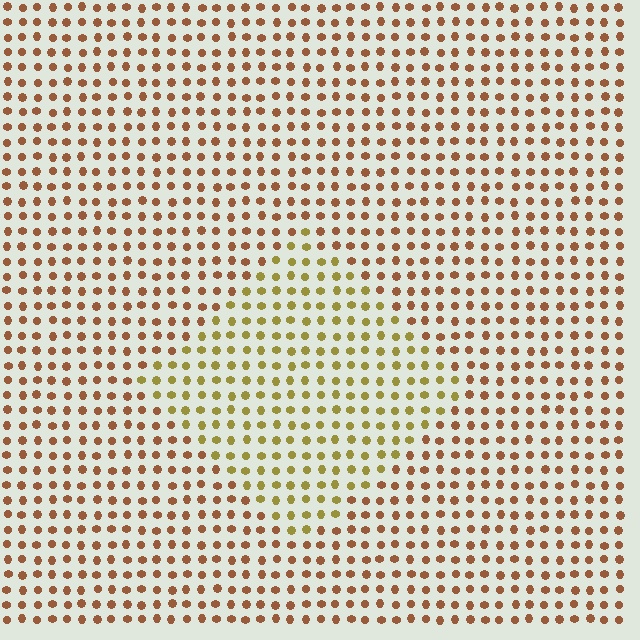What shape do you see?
I see a diamond.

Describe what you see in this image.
The image is filled with small brown elements in a uniform arrangement. A diamond-shaped region is visible where the elements are tinted to a slightly different hue, forming a subtle color boundary.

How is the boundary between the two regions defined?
The boundary is defined purely by a slight shift in hue (about 36 degrees). Spacing, size, and orientation are identical on both sides.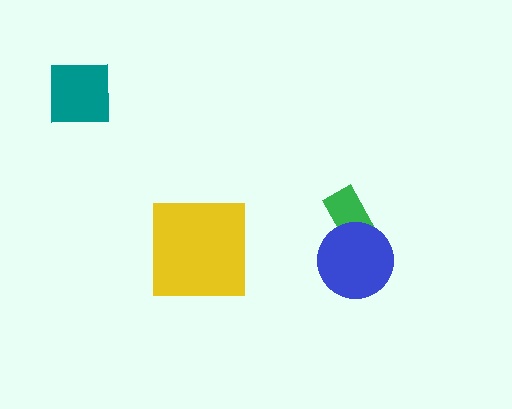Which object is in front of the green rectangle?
The blue circle is in front of the green rectangle.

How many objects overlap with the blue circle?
1 object overlaps with the blue circle.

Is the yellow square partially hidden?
No, no other shape covers it.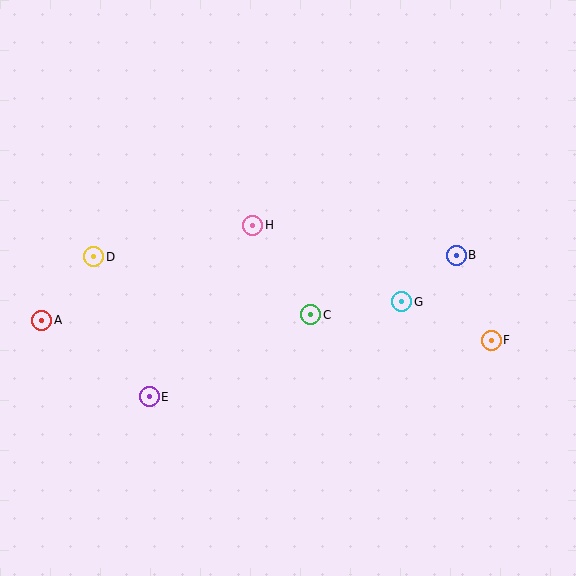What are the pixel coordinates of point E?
Point E is at (149, 397).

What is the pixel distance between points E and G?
The distance between E and G is 270 pixels.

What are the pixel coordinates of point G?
Point G is at (402, 302).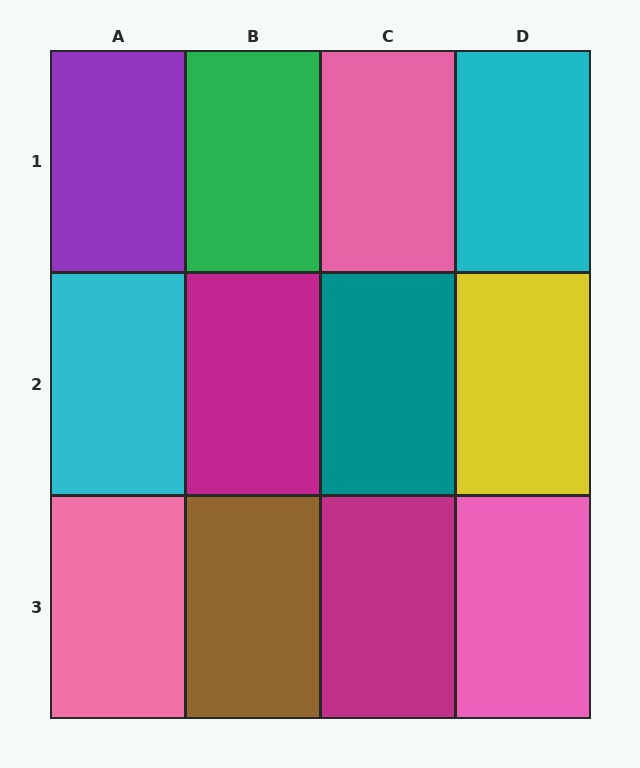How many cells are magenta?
2 cells are magenta.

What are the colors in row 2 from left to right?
Cyan, magenta, teal, yellow.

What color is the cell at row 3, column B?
Brown.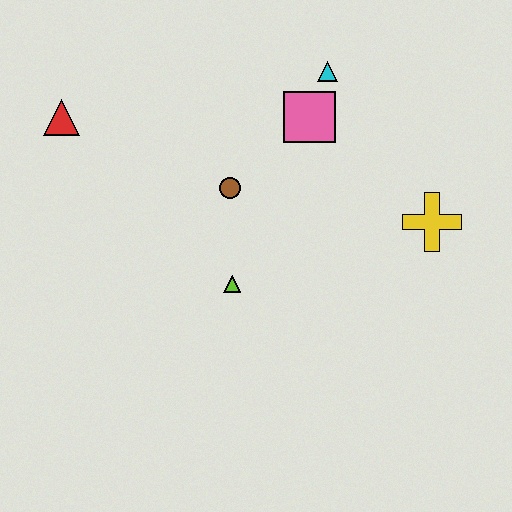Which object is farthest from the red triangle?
The yellow cross is farthest from the red triangle.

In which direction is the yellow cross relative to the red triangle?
The yellow cross is to the right of the red triangle.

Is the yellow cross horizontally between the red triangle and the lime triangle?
No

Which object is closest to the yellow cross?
The pink square is closest to the yellow cross.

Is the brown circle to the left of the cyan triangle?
Yes